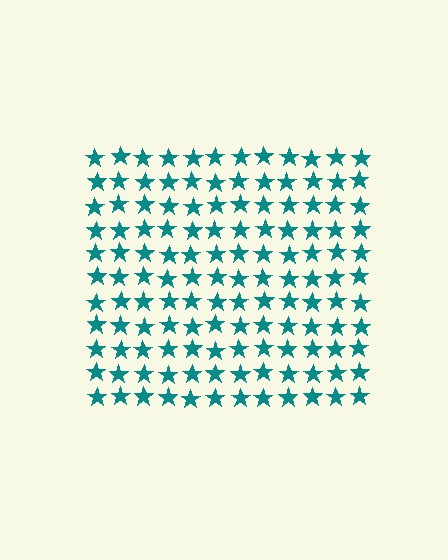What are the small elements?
The small elements are stars.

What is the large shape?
The large shape is a square.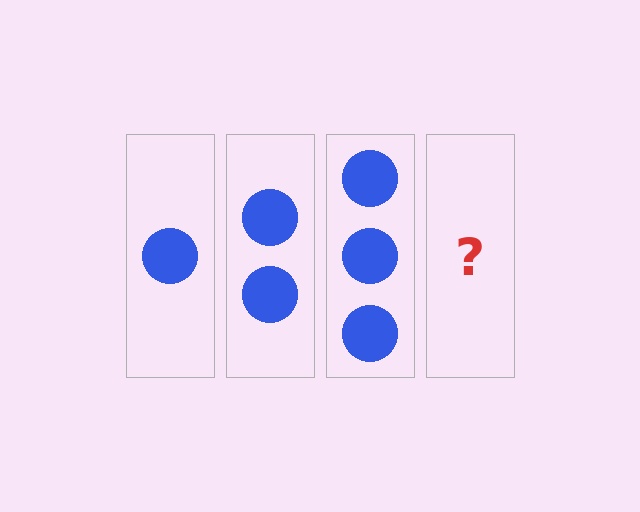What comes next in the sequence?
The next element should be 4 circles.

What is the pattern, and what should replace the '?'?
The pattern is that each step adds one more circle. The '?' should be 4 circles.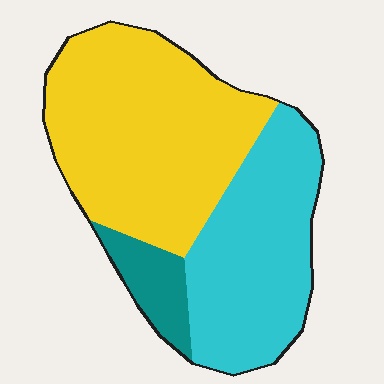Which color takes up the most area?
Yellow, at roughly 55%.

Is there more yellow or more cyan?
Yellow.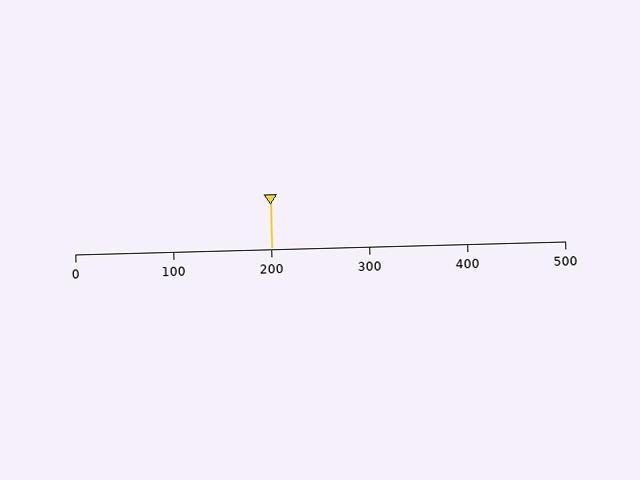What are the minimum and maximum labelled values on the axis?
The axis runs from 0 to 500.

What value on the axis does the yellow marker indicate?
The marker indicates approximately 200.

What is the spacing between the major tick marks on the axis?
The major ticks are spaced 100 apart.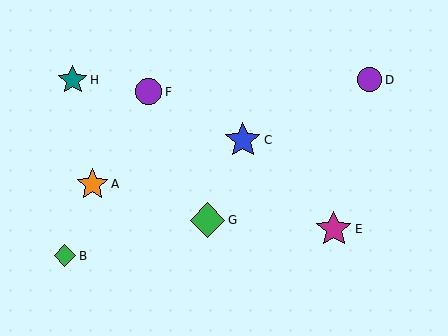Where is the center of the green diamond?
The center of the green diamond is at (65, 256).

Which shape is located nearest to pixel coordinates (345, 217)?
The magenta star (labeled E) at (334, 229) is nearest to that location.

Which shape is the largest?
The magenta star (labeled E) is the largest.